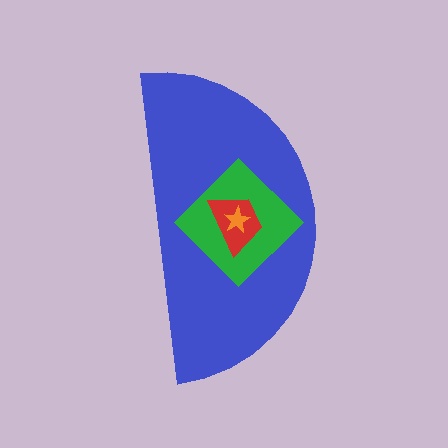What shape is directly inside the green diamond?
The red trapezoid.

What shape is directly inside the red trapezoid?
The orange star.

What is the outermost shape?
The blue semicircle.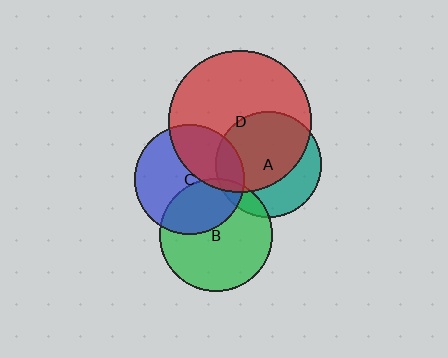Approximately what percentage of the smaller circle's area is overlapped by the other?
Approximately 35%.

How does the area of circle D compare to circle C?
Approximately 1.7 times.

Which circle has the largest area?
Circle D (red).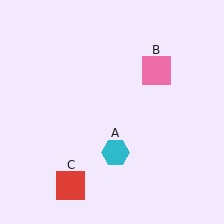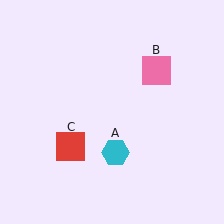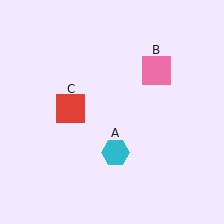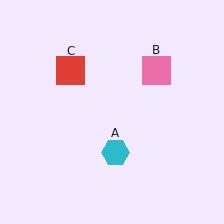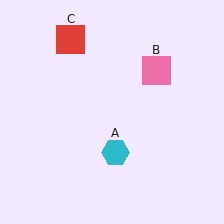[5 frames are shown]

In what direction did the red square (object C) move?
The red square (object C) moved up.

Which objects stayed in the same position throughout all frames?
Cyan hexagon (object A) and pink square (object B) remained stationary.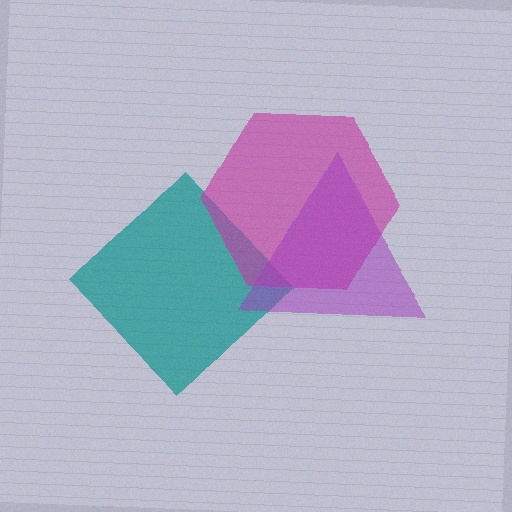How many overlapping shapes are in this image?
There are 3 overlapping shapes in the image.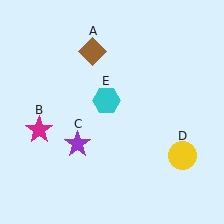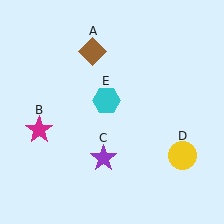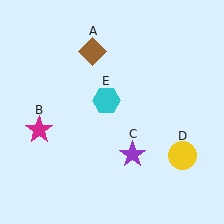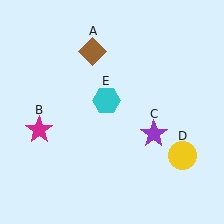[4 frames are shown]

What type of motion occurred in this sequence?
The purple star (object C) rotated counterclockwise around the center of the scene.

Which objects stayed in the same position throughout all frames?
Brown diamond (object A) and magenta star (object B) and yellow circle (object D) and cyan hexagon (object E) remained stationary.